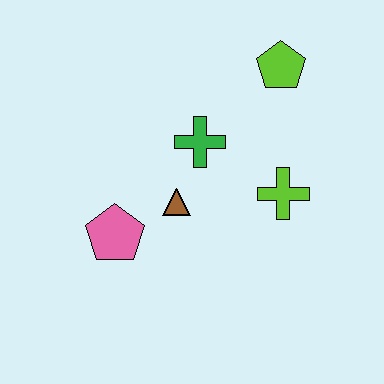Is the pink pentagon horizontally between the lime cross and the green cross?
No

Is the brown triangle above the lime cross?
No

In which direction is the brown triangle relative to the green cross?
The brown triangle is below the green cross.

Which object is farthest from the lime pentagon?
The pink pentagon is farthest from the lime pentagon.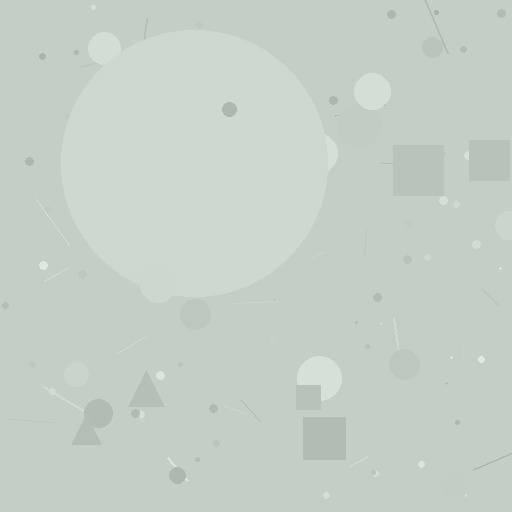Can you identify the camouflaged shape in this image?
The camouflaged shape is a circle.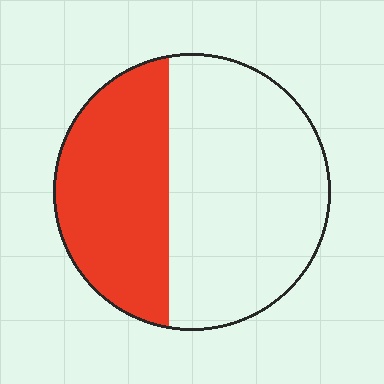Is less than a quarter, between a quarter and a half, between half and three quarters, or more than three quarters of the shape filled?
Between a quarter and a half.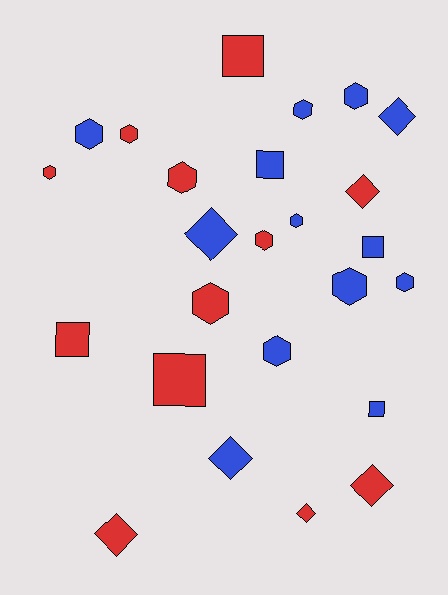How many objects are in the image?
There are 25 objects.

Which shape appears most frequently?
Hexagon, with 12 objects.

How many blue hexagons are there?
There are 7 blue hexagons.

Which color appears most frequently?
Blue, with 13 objects.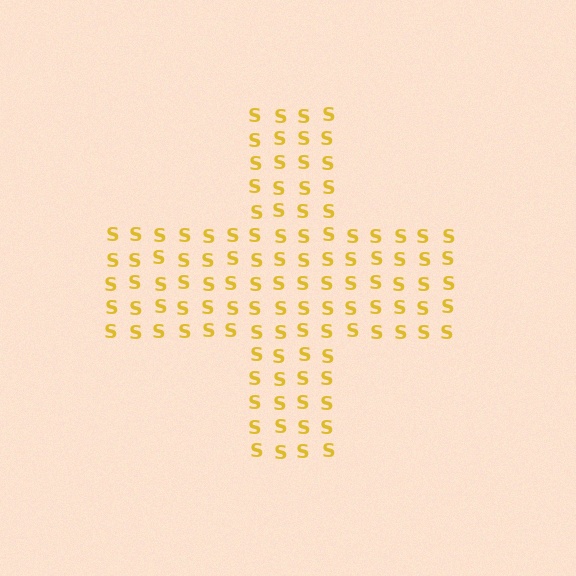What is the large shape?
The large shape is a cross.